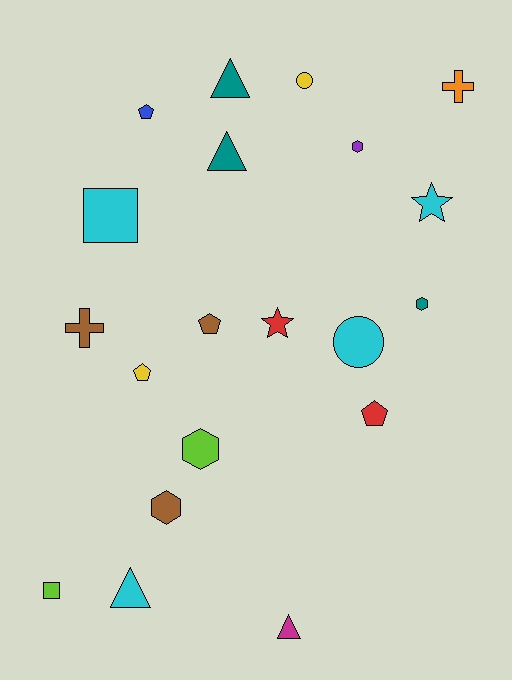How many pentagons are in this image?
There are 4 pentagons.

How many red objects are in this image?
There are 2 red objects.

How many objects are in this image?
There are 20 objects.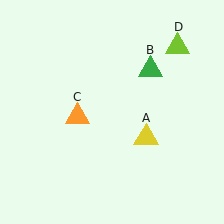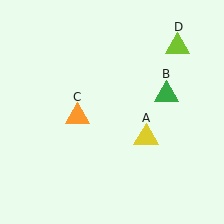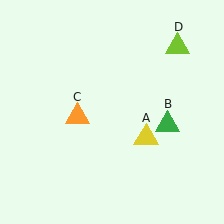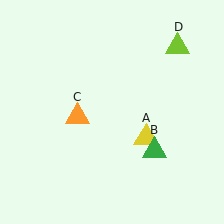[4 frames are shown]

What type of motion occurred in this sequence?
The green triangle (object B) rotated clockwise around the center of the scene.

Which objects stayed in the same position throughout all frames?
Yellow triangle (object A) and orange triangle (object C) and lime triangle (object D) remained stationary.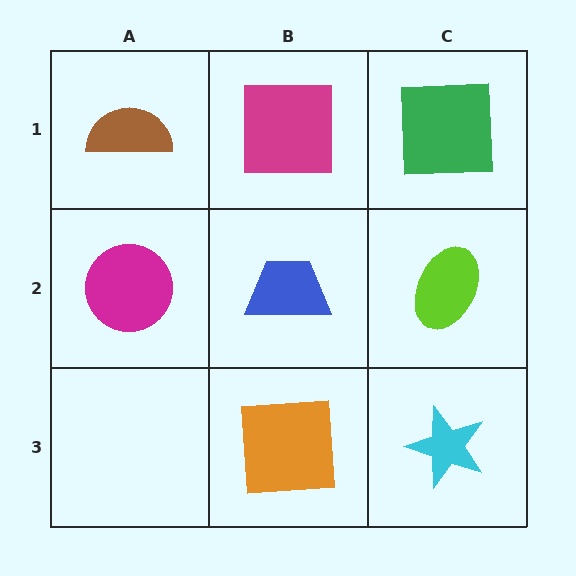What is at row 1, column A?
A brown semicircle.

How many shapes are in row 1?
3 shapes.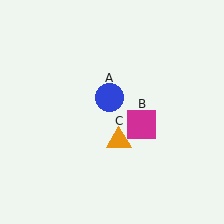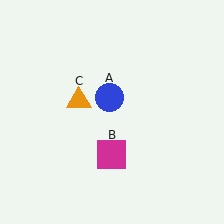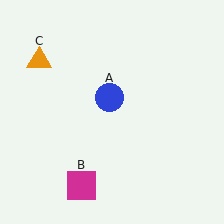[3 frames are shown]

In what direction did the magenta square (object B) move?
The magenta square (object B) moved down and to the left.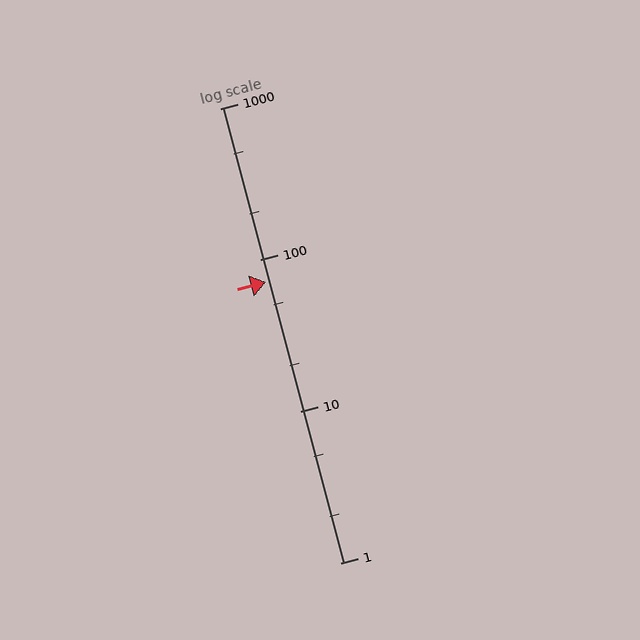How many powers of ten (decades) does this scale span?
The scale spans 3 decades, from 1 to 1000.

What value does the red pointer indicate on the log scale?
The pointer indicates approximately 72.